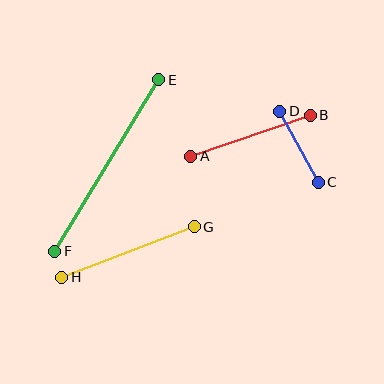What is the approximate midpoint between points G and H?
The midpoint is at approximately (128, 252) pixels.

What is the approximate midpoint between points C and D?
The midpoint is at approximately (299, 147) pixels.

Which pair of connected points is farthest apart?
Points E and F are farthest apart.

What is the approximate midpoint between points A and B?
The midpoint is at approximately (251, 136) pixels.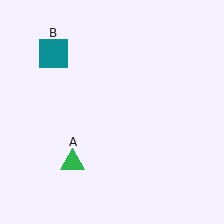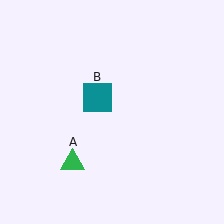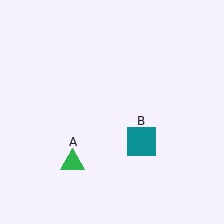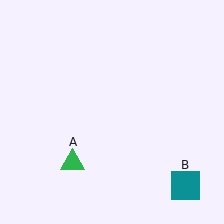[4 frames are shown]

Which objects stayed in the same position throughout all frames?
Green triangle (object A) remained stationary.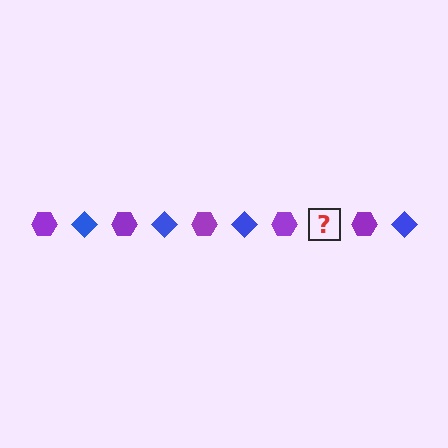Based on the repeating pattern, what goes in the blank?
The blank should be a blue diamond.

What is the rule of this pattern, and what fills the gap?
The rule is that the pattern alternates between purple hexagon and blue diamond. The gap should be filled with a blue diamond.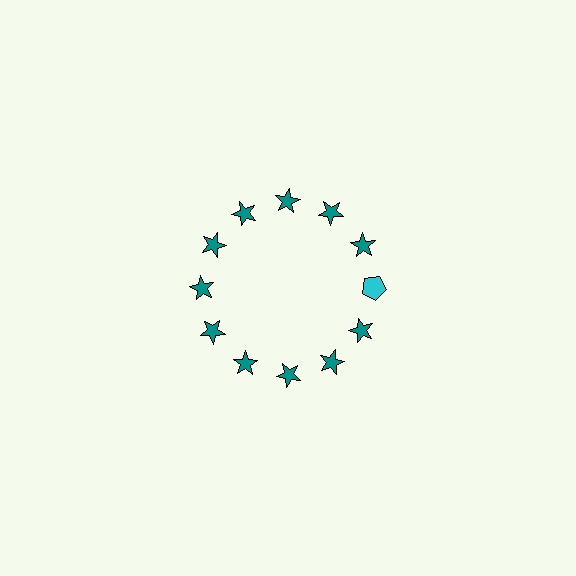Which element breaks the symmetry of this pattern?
The cyan pentagon at roughly the 3 o'clock position breaks the symmetry. All other shapes are teal stars.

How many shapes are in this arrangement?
There are 12 shapes arranged in a ring pattern.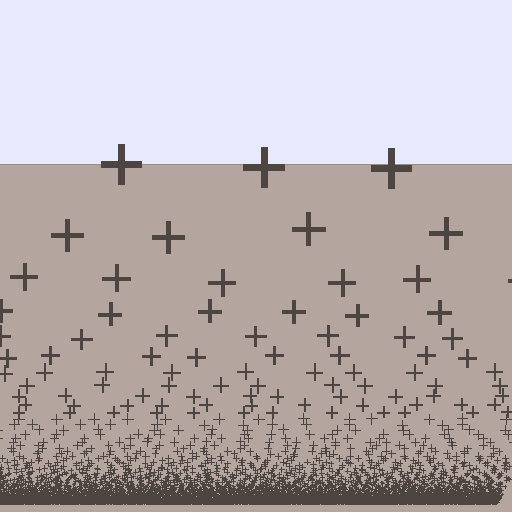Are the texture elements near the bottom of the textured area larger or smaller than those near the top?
Smaller. The gradient is inverted — elements near the bottom are smaller and denser.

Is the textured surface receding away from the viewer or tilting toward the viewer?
The surface appears to tilt toward the viewer. Texture elements get larger and sparser toward the top.